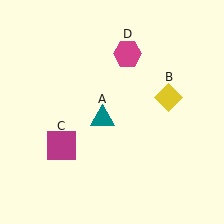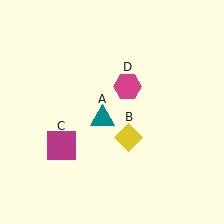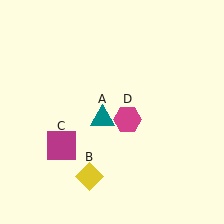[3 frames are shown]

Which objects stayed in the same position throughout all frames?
Teal triangle (object A) and magenta square (object C) remained stationary.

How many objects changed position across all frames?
2 objects changed position: yellow diamond (object B), magenta hexagon (object D).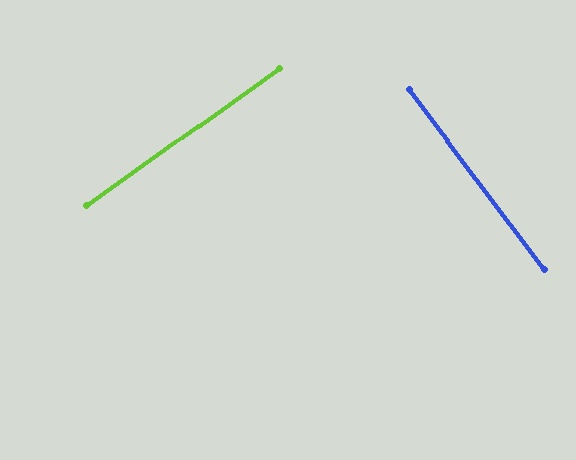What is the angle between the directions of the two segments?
Approximately 89 degrees.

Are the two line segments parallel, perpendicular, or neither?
Perpendicular — they meet at approximately 89°.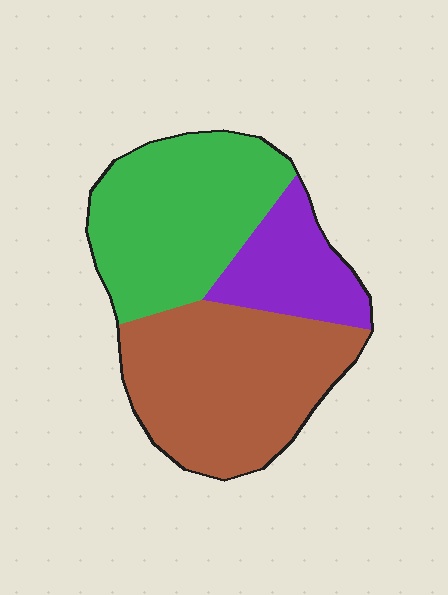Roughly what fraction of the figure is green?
Green covers 38% of the figure.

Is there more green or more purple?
Green.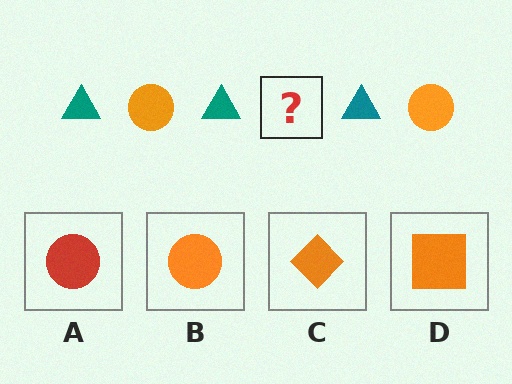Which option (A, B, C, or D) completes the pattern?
B.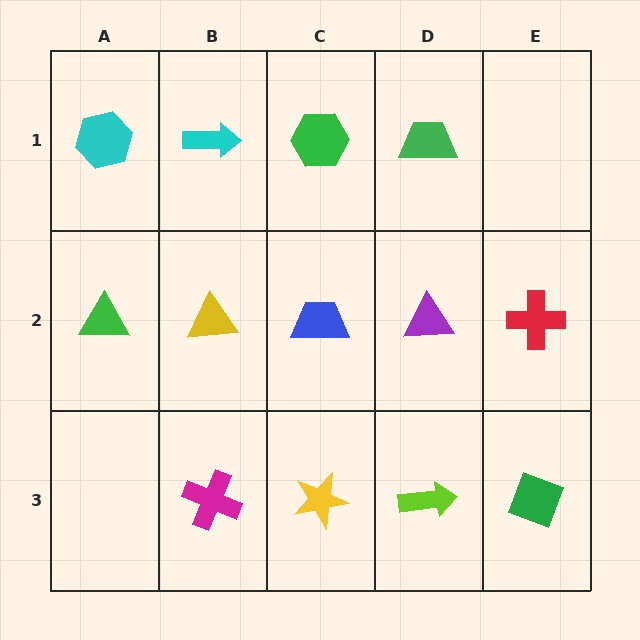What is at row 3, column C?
A yellow star.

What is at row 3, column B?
A magenta cross.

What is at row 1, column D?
A green trapezoid.